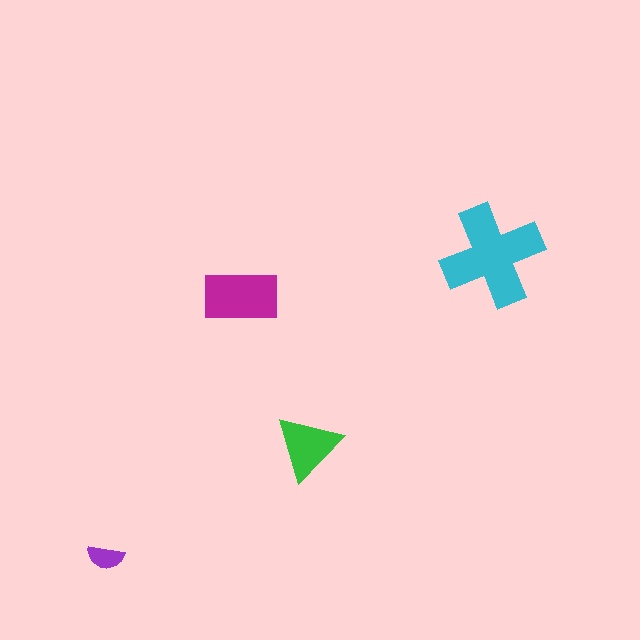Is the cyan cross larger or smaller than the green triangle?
Larger.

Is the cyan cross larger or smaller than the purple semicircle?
Larger.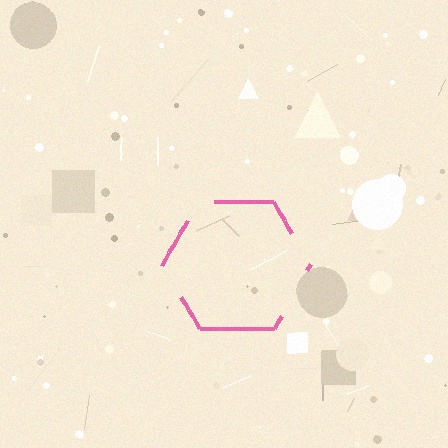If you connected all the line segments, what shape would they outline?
They would outline a hexagon.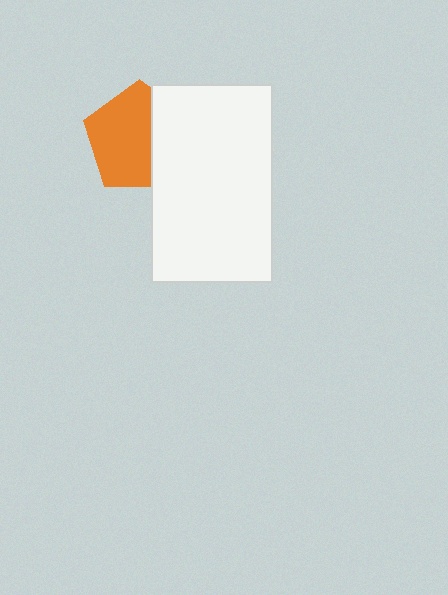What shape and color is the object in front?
The object in front is a white rectangle.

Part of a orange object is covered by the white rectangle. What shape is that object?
It is a pentagon.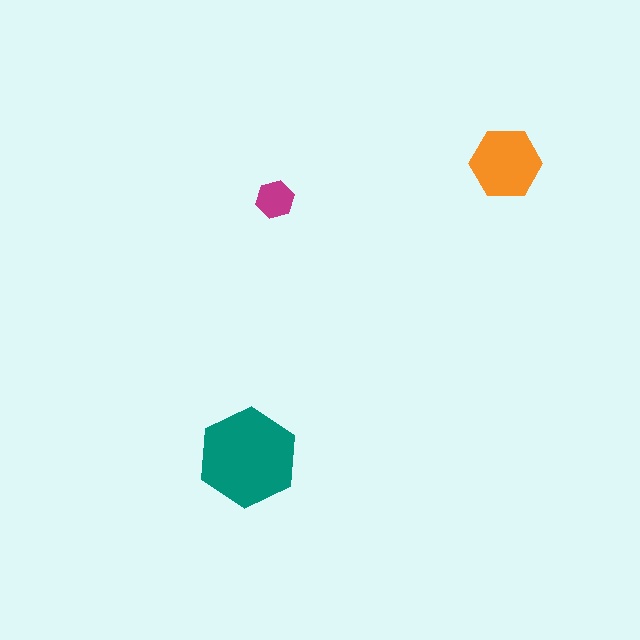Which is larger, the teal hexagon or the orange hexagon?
The teal one.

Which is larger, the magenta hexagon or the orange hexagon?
The orange one.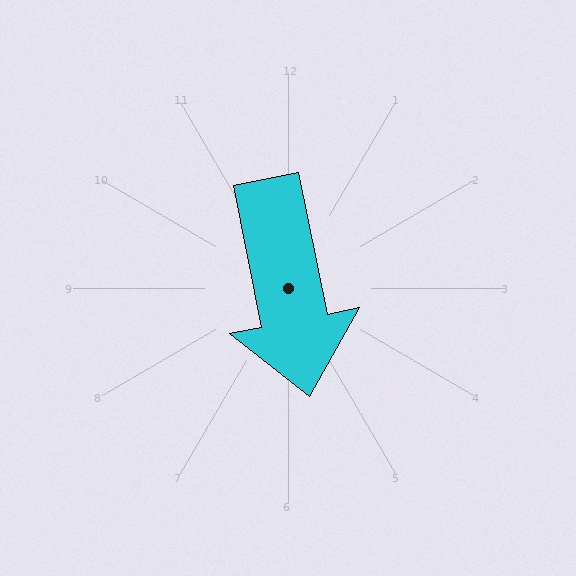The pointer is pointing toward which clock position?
Roughly 6 o'clock.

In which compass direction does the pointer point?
South.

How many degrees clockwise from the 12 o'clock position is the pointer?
Approximately 169 degrees.